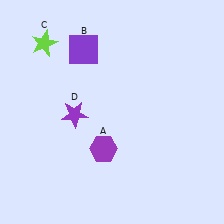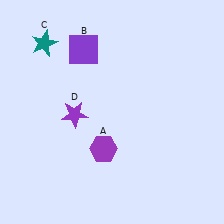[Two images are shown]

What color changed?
The star (C) changed from lime in Image 1 to teal in Image 2.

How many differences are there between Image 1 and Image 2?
There is 1 difference between the two images.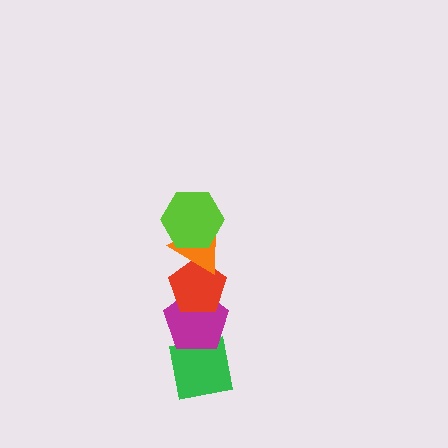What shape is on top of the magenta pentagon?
The red pentagon is on top of the magenta pentagon.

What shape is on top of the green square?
The magenta pentagon is on top of the green square.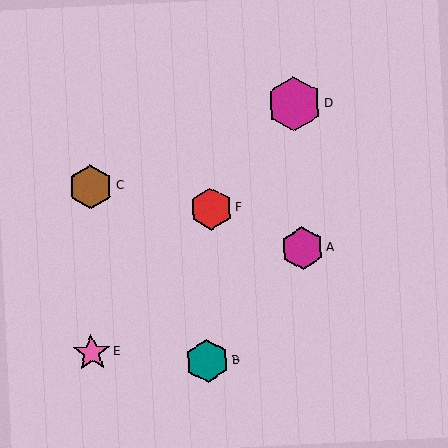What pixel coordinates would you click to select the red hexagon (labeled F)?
Click at (211, 209) to select the red hexagon F.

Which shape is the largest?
The magenta hexagon (labeled D) is the largest.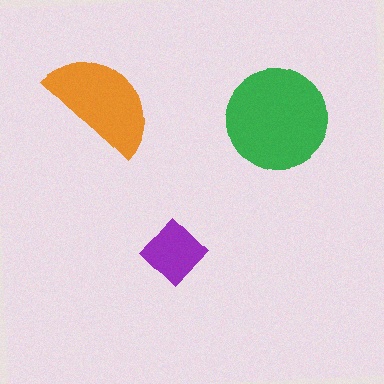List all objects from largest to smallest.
The green circle, the orange semicircle, the purple diamond.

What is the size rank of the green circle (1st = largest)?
1st.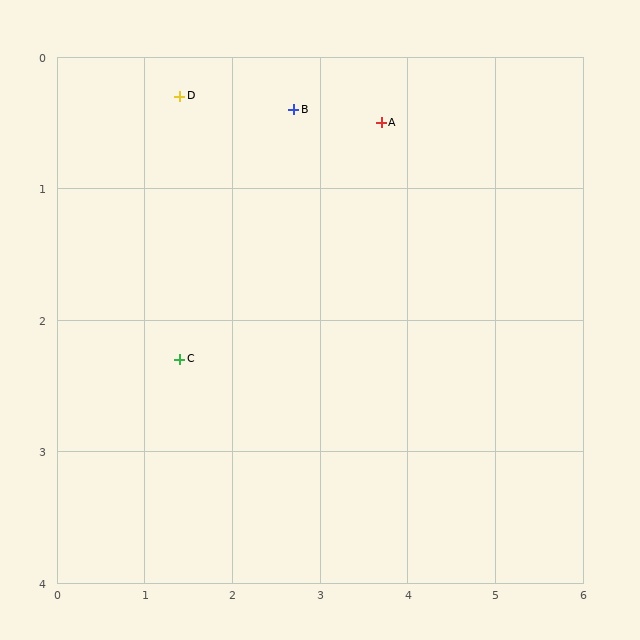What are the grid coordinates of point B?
Point B is at approximately (2.7, 0.4).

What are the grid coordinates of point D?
Point D is at approximately (1.4, 0.3).